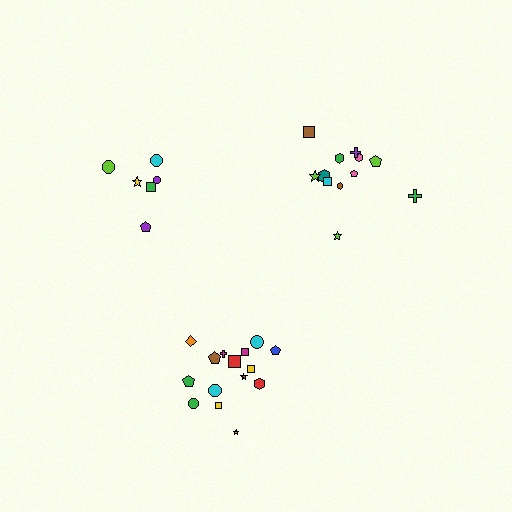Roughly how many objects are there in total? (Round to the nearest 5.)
Roughly 35 objects in total.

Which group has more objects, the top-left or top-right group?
The top-right group.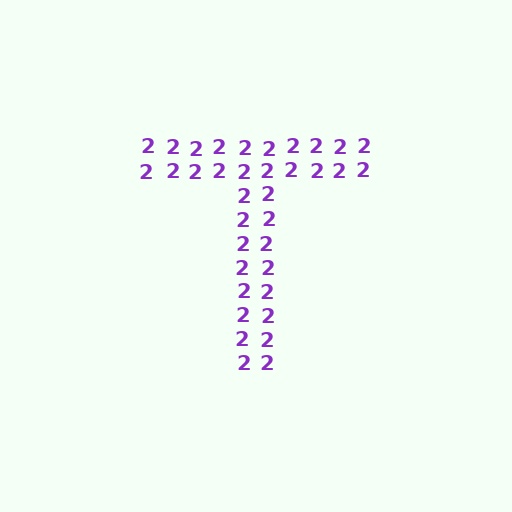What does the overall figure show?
The overall figure shows the letter T.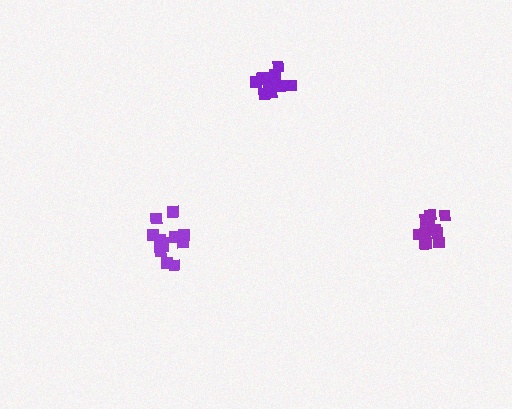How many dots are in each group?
Group 1: 12 dots, Group 2: 14 dots, Group 3: 12 dots (38 total).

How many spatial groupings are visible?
There are 3 spatial groupings.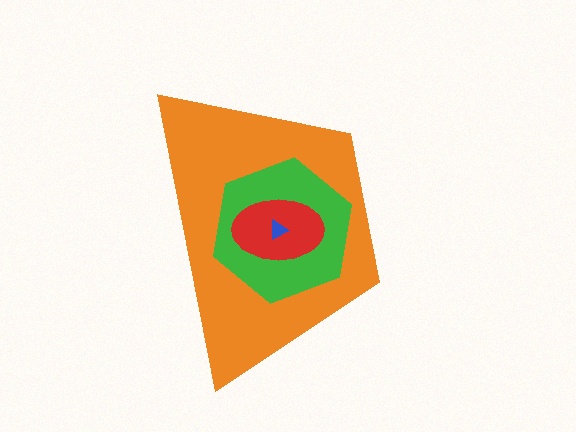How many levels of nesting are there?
4.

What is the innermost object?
The blue triangle.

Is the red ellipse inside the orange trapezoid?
Yes.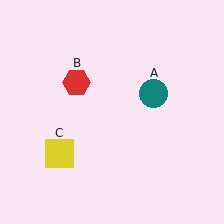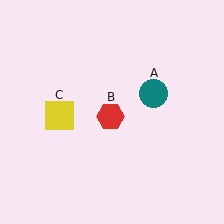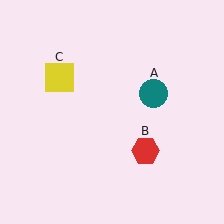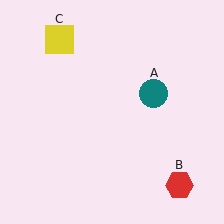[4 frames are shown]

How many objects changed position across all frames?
2 objects changed position: red hexagon (object B), yellow square (object C).